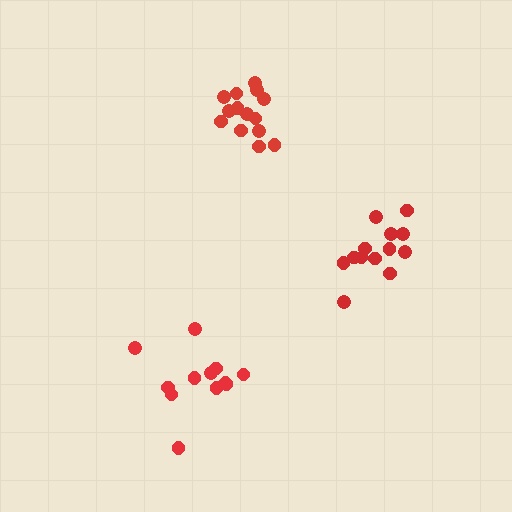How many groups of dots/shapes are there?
There are 3 groups.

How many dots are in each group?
Group 1: 14 dots, Group 2: 12 dots, Group 3: 13 dots (39 total).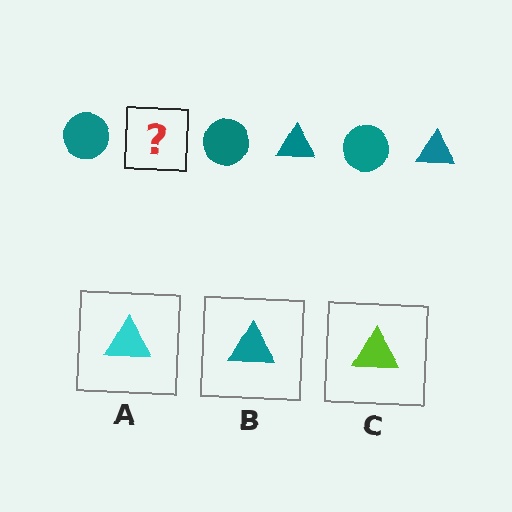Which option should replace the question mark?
Option B.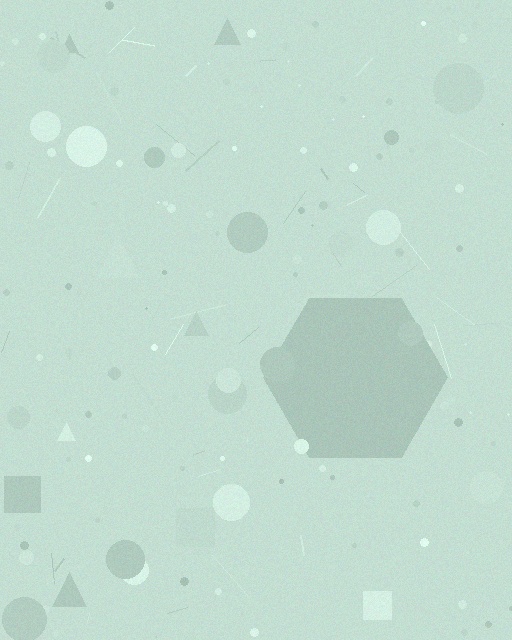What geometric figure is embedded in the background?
A hexagon is embedded in the background.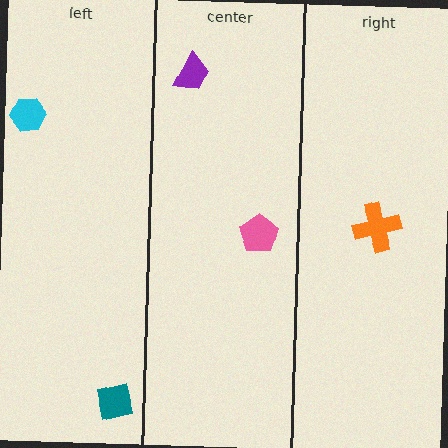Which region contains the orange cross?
The right region.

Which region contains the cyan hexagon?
The left region.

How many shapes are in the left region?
2.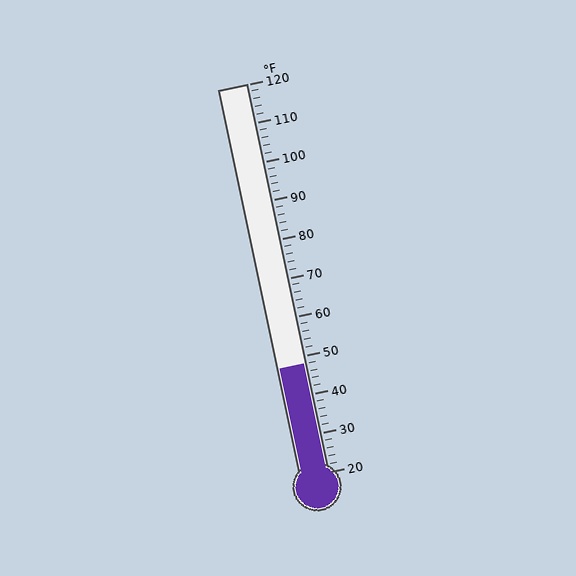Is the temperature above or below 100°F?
The temperature is below 100°F.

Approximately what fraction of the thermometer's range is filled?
The thermometer is filled to approximately 30% of its range.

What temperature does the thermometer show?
The thermometer shows approximately 48°F.